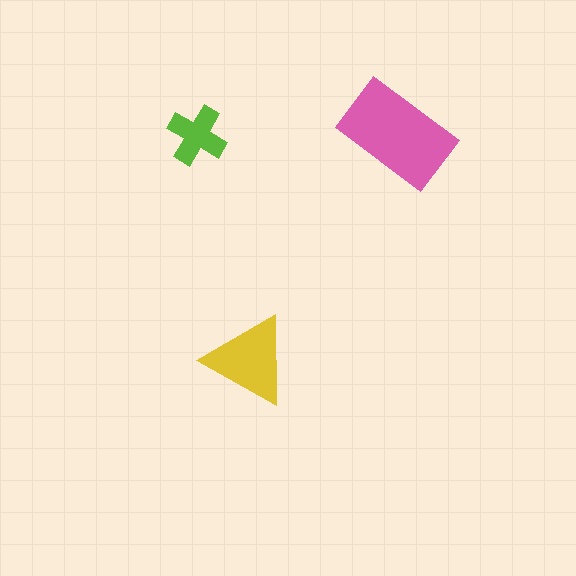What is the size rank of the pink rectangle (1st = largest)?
1st.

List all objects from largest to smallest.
The pink rectangle, the yellow triangle, the lime cross.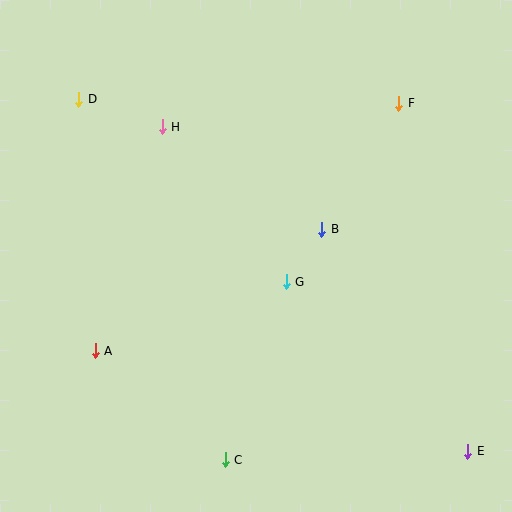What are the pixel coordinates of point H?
Point H is at (162, 127).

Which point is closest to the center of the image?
Point G at (286, 282) is closest to the center.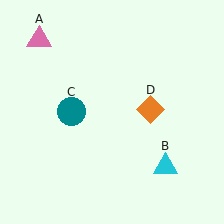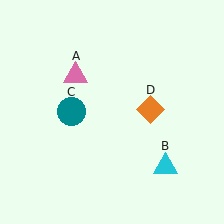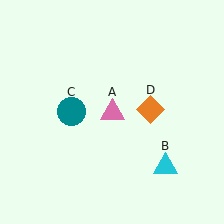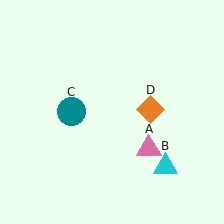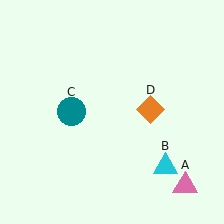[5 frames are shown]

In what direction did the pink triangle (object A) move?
The pink triangle (object A) moved down and to the right.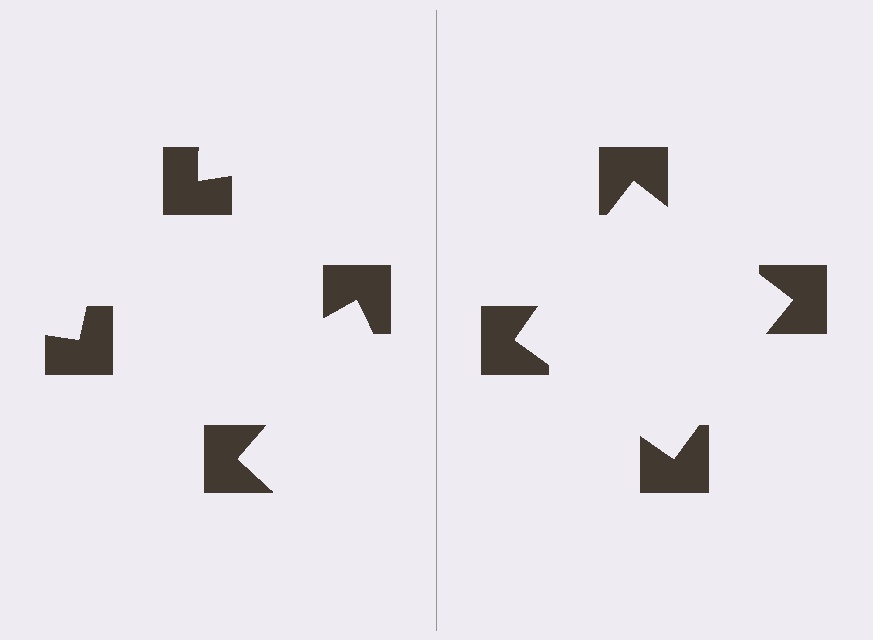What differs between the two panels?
The notched squares are positioned identically on both sides; only the wedge orientations differ. On the right they align to a square; on the left they are misaligned.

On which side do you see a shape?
An illusory square appears on the right side. On the left side the wedge cuts are rotated, so no coherent shape forms.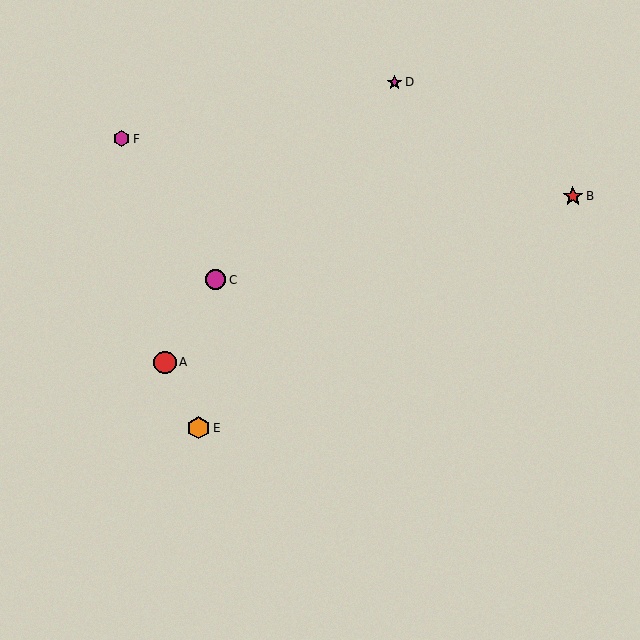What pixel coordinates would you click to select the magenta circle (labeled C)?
Click at (216, 280) to select the magenta circle C.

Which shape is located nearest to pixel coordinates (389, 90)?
The magenta star (labeled D) at (394, 82) is nearest to that location.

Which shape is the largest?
The orange hexagon (labeled E) is the largest.